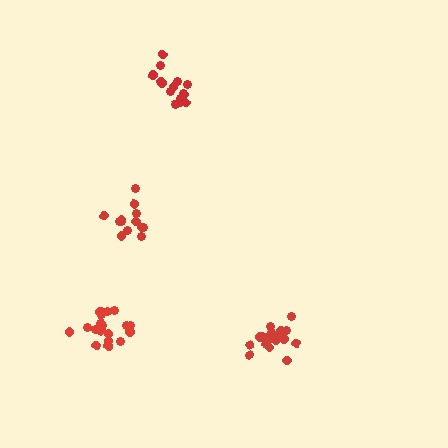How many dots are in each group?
Group 1: 18 dots, Group 2: 15 dots, Group 3: 19 dots, Group 4: 13 dots (65 total).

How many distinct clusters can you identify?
There are 4 distinct clusters.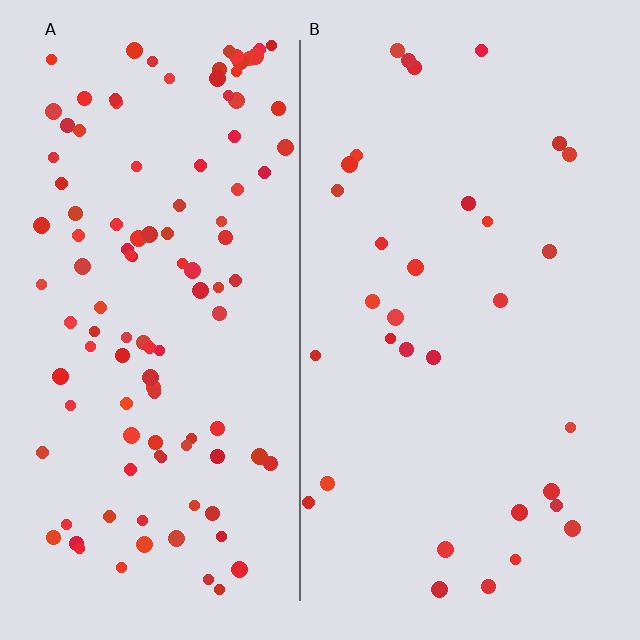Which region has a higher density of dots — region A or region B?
A (the left).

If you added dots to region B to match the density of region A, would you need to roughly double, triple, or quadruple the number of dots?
Approximately triple.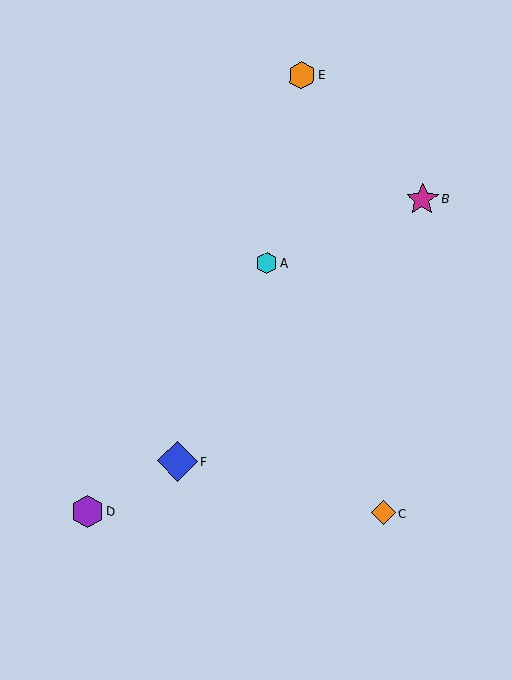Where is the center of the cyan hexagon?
The center of the cyan hexagon is at (267, 263).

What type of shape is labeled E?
Shape E is an orange hexagon.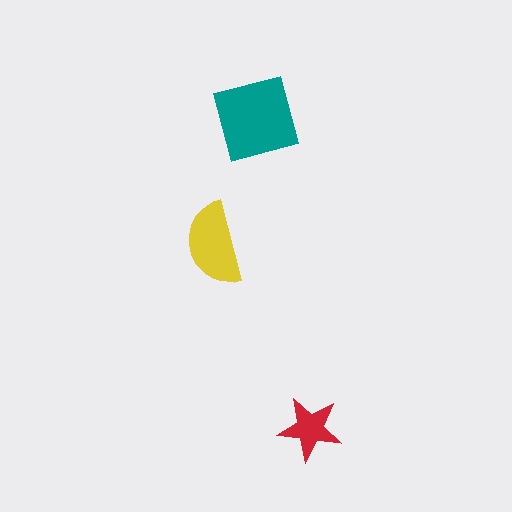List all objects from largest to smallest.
The teal square, the yellow semicircle, the red star.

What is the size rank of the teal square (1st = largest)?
1st.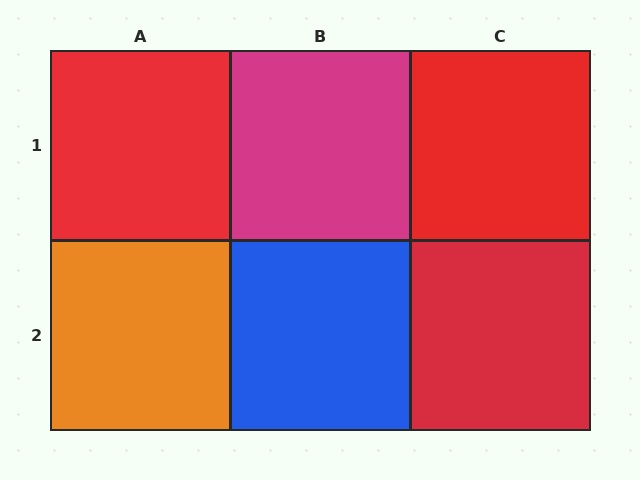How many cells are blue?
1 cell is blue.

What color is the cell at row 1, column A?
Red.